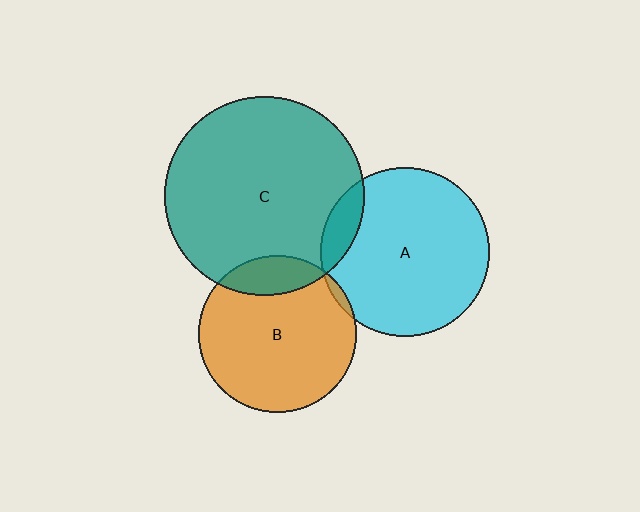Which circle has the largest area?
Circle C (teal).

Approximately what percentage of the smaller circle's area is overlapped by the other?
Approximately 15%.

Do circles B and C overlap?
Yes.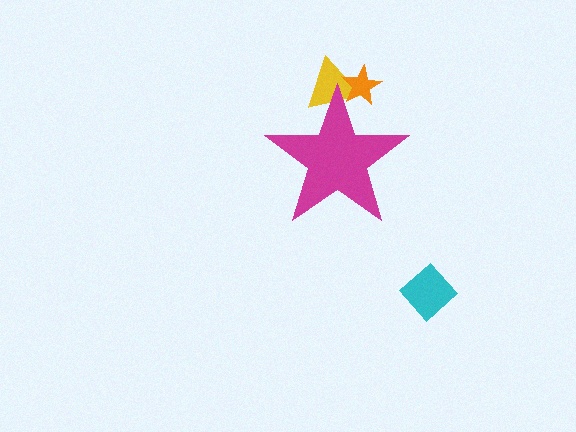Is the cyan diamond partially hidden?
No, the cyan diamond is fully visible.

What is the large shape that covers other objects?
A magenta star.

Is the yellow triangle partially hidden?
Yes, the yellow triangle is partially hidden behind the magenta star.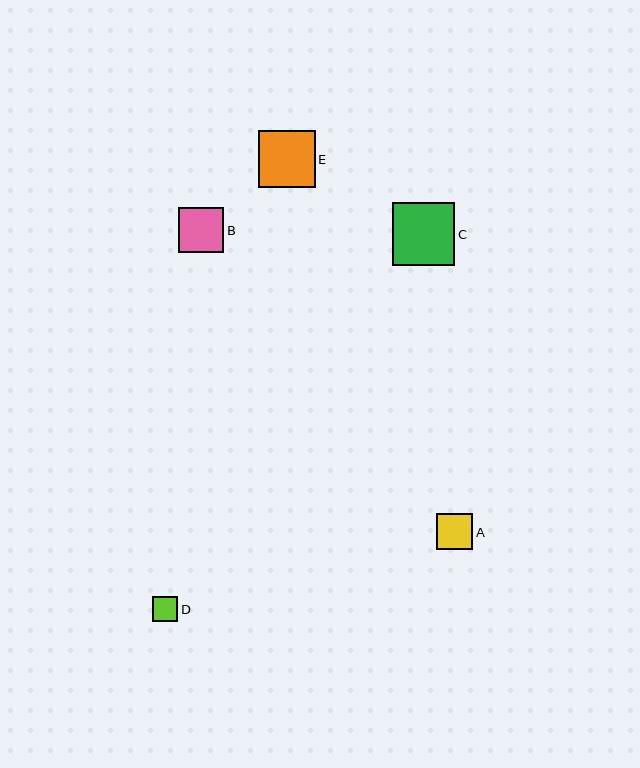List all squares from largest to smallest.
From largest to smallest: C, E, B, A, D.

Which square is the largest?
Square C is the largest with a size of approximately 63 pixels.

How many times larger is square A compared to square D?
Square A is approximately 1.5 times the size of square D.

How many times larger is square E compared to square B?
Square E is approximately 1.3 times the size of square B.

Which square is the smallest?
Square D is the smallest with a size of approximately 25 pixels.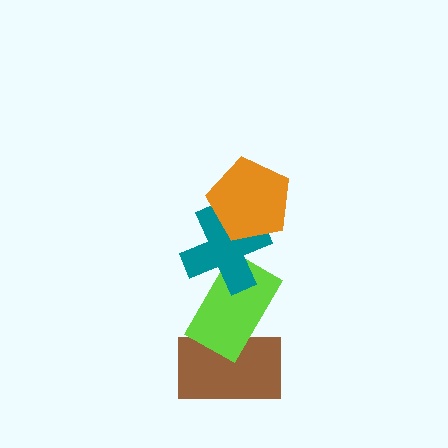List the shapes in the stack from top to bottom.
From top to bottom: the orange pentagon, the teal cross, the lime rectangle, the brown rectangle.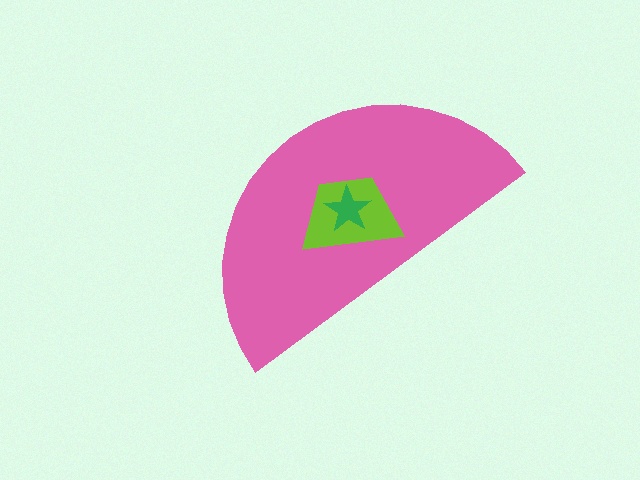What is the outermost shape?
The pink semicircle.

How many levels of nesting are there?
3.